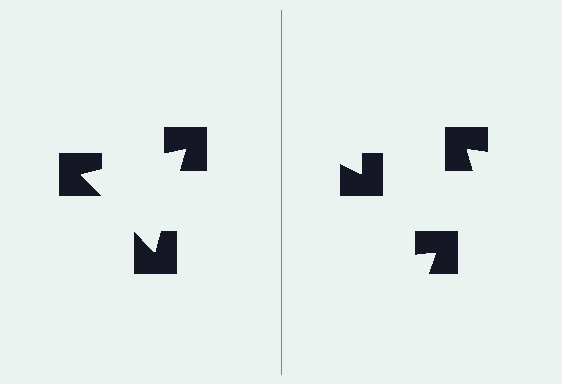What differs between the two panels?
The notched squares are positioned identically on both sides; only the wedge orientations differ. On the left they align to a triangle; on the right they are misaligned.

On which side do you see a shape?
An illusory triangle appears on the left side. On the right side the wedge cuts are rotated, so no coherent shape forms.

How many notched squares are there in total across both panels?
6 — 3 on each side.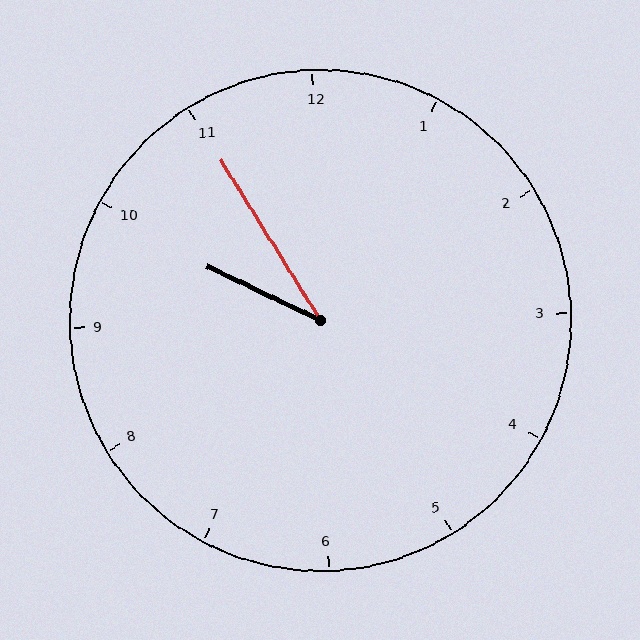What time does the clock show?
9:55.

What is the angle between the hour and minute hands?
Approximately 32 degrees.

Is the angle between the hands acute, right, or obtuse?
It is acute.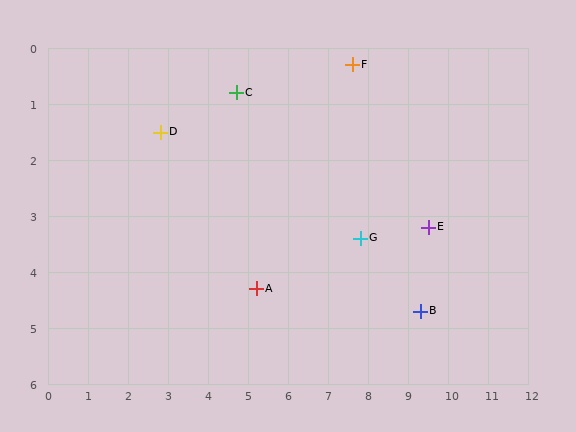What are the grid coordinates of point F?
Point F is at approximately (7.6, 0.3).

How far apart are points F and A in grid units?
Points F and A are about 4.7 grid units apart.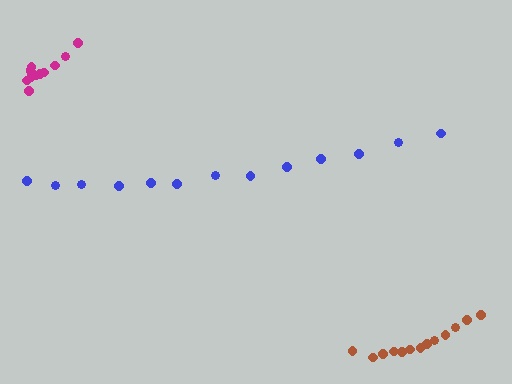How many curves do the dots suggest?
There are 3 distinct paths.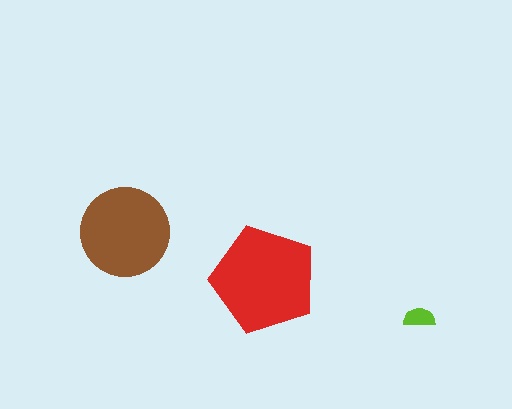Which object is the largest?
The red pentagon.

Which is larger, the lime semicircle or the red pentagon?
The red pentagon.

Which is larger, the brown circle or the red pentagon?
The red pentagon.